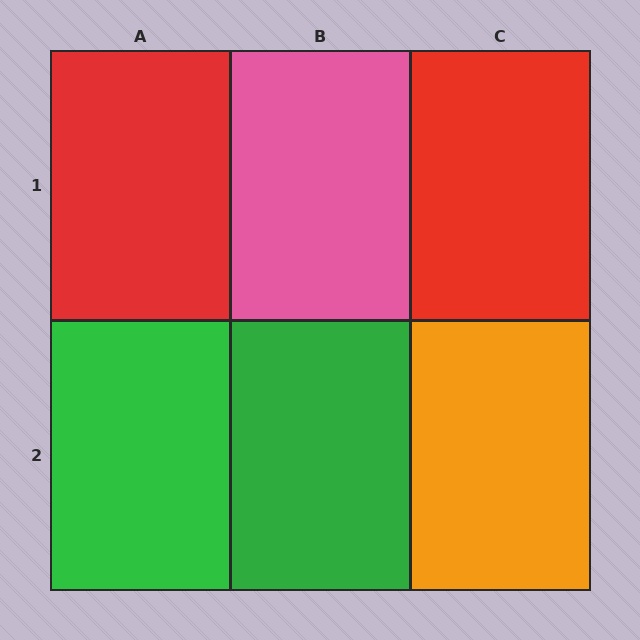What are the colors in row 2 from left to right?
Green, green, orange.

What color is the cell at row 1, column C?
Red.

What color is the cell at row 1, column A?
Red.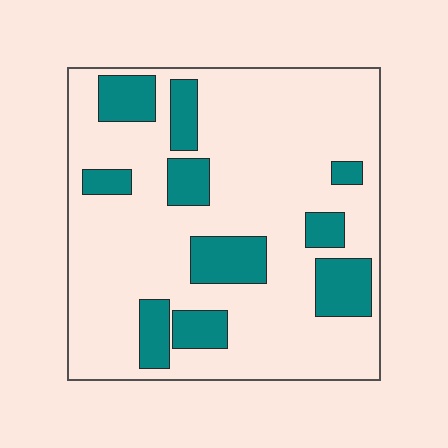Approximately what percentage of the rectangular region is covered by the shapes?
Approximately 20%.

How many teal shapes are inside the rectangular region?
10.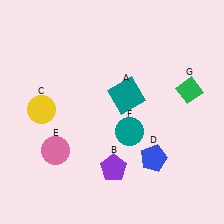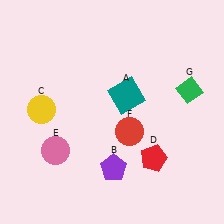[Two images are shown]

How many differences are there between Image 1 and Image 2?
There are 2 differences between the two images.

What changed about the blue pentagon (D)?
In Image 1, D is blue. In Image 2, it changed to red.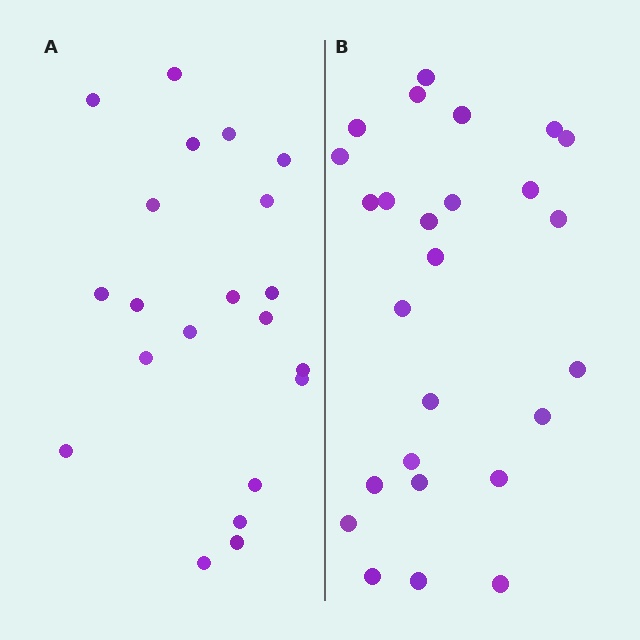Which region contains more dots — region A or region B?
Region B (the right region) has more dots.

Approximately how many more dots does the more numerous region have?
Region B has about 5 more dots than region A.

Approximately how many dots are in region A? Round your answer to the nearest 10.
About 20 dots. (The exact count is 21, which rounds to 20.)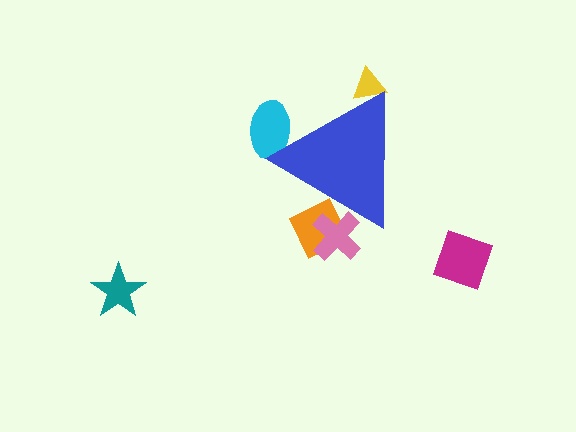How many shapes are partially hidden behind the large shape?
4 shapes are partially hidden.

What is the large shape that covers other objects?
A blue triangle.